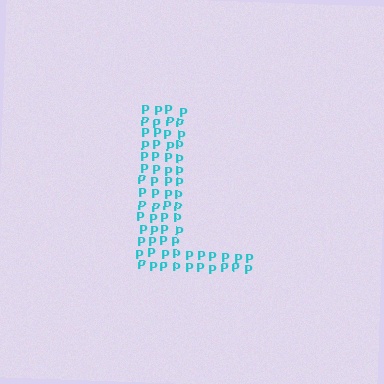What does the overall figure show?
The overall figure shows the letter L.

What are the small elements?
The small elements are letter P's.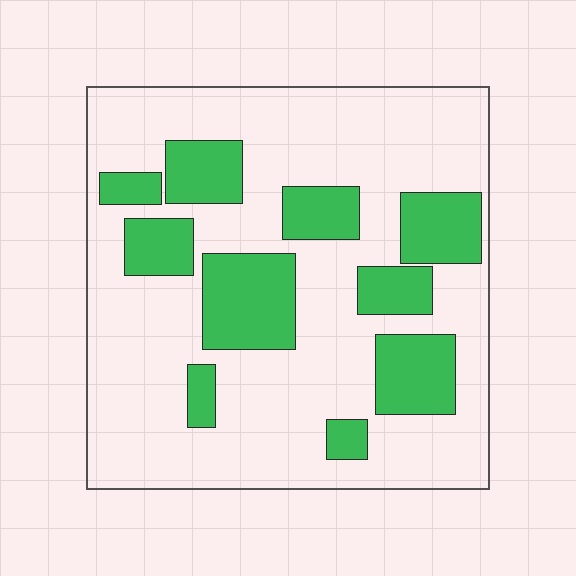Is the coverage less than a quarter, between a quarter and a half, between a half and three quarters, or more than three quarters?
Between a quarter and a half.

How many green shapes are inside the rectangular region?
10.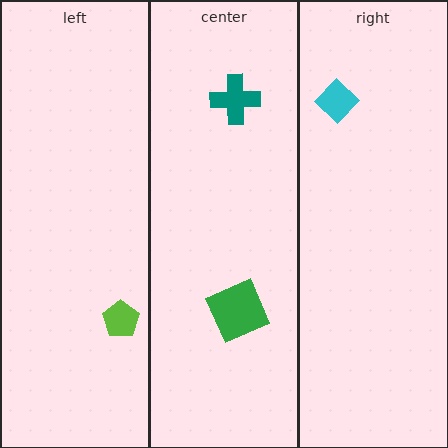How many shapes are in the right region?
1.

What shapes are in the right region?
The cyan diamond.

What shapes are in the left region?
The lime pentagon.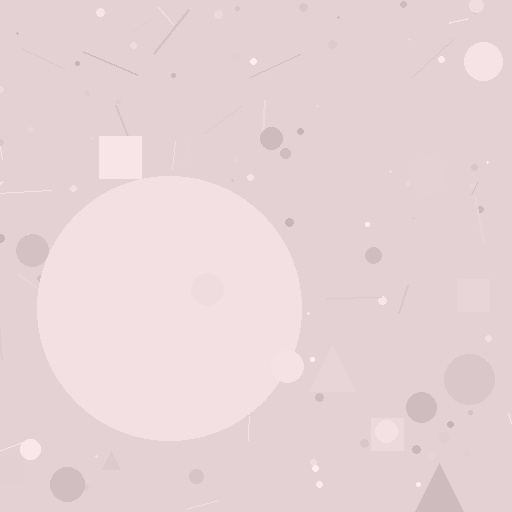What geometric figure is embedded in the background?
A circle is embedded in the background.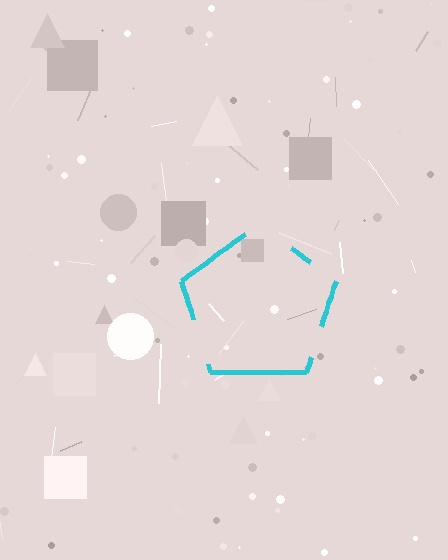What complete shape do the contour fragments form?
The contour fragments form a pentagon.